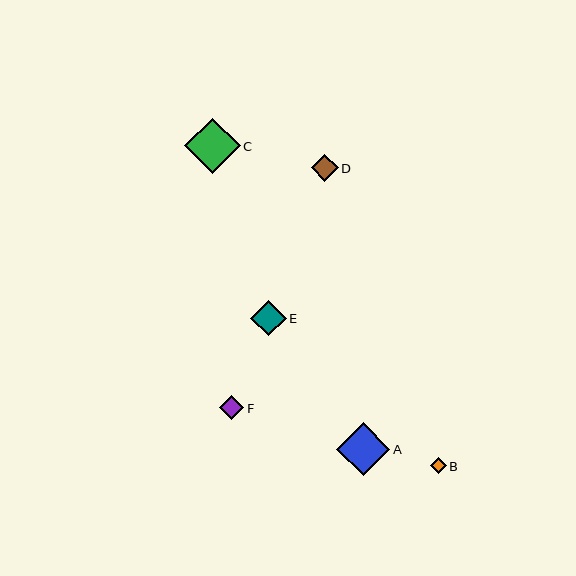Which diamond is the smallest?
Diamond B is the smallest with a size of approximately 15 pixels.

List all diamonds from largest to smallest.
From largest to smallest: C, A, E, D, F, B.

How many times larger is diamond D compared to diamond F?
Diamond D is approximately 1.1 times the size of diamond F.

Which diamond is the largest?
Diamond C is the largest with a size of approximately 55 pixels.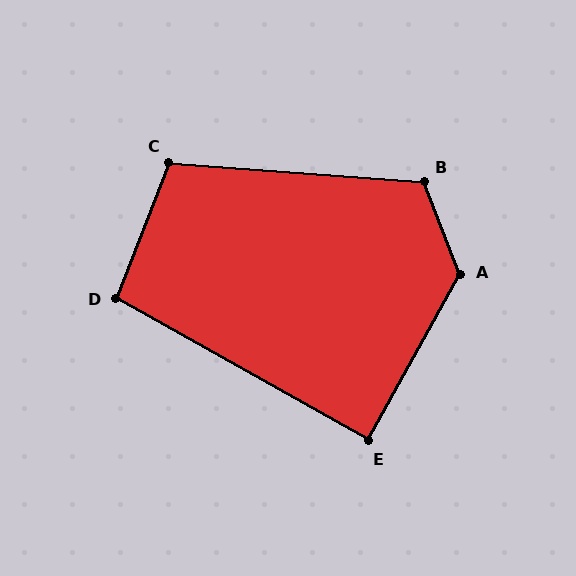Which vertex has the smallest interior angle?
E, at approximately 90 degrees.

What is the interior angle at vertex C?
Approximately 107 degrees (obtuse).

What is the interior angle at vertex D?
Approximately 98 degrees (obtuse).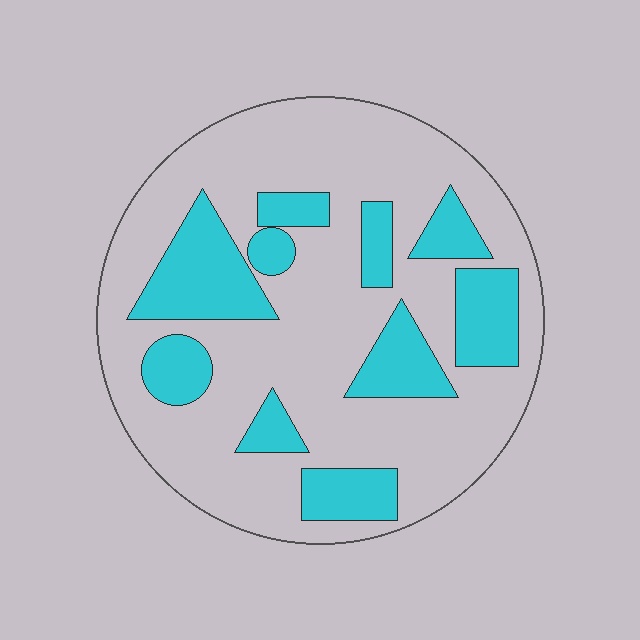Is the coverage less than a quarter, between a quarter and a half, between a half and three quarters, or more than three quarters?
Between a quarter and a half.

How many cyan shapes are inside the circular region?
10.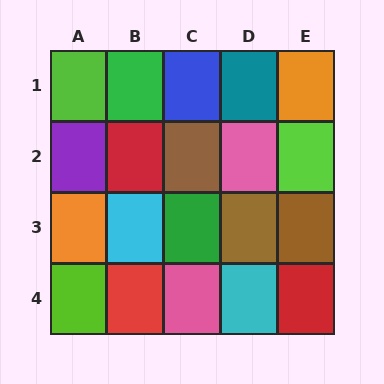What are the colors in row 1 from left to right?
Lime, green, blue, teal, orange.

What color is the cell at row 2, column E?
Lime.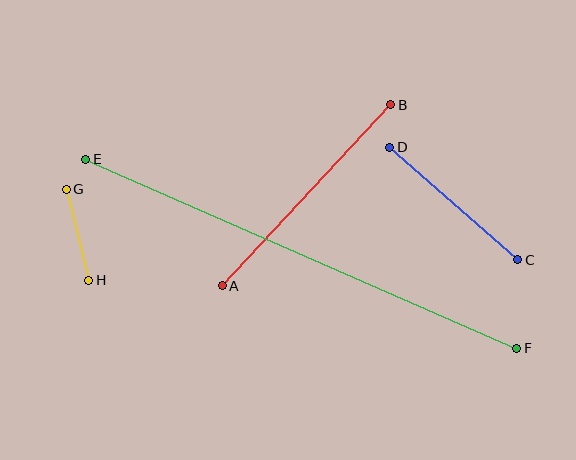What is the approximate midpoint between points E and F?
The midpoint is at approximately (301, 254) pixels.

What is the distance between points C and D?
The distance is approximately 170 pixels.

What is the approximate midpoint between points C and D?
The midpoint is at approximately (454, 204) pixels.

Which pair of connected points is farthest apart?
Points E and F are farthest apart.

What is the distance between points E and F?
The distance is approximately 470 pixels.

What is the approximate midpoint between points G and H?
The midpoint is at approximately (78, 235) pixels.